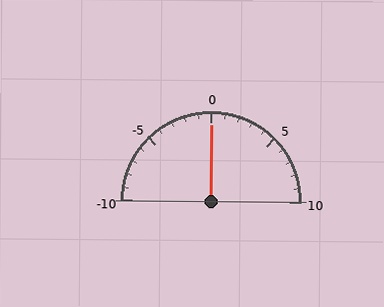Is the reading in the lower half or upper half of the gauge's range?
The reading is in the upper half of the range (-10 to 10).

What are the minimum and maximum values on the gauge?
The gauge ranges from -10 to 10.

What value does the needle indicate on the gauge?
The needle indicates approximately 0.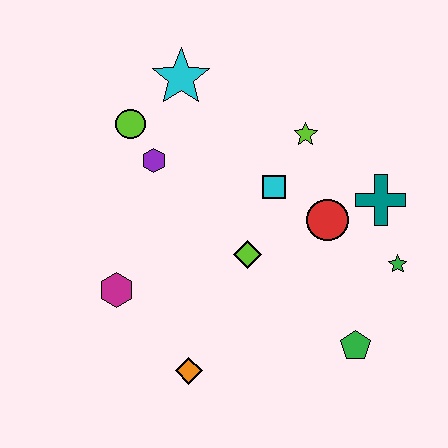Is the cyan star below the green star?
No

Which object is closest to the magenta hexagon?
The orange diamond is closest to the magenta hexagon.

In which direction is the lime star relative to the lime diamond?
The lime star is above the lime diamond.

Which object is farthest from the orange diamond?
The cyan star is farthest from the orange diamond.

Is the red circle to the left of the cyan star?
No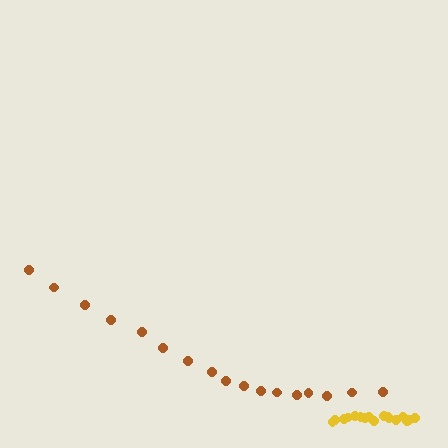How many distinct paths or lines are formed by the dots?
There are 2 distinct paths.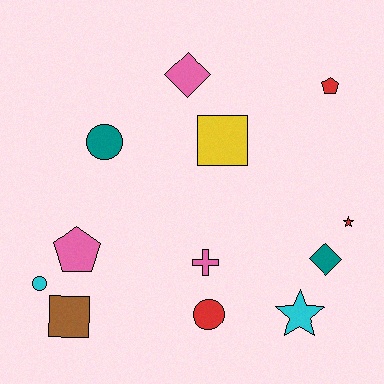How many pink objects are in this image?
There are 3 pink objects.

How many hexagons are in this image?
There are no hexagons.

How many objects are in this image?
There are 12 objects.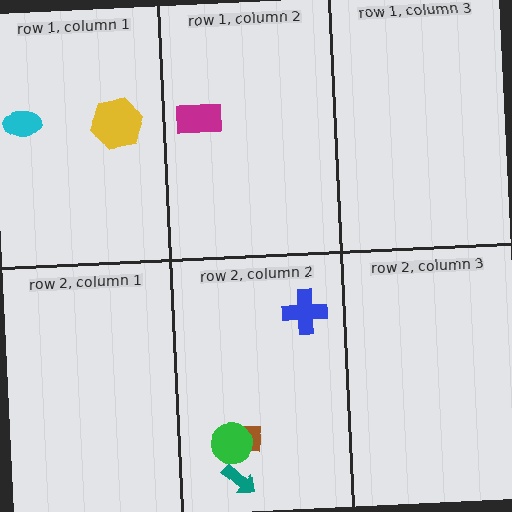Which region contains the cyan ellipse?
The row 1, column 1 region.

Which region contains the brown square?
The row 2, column 2 region.